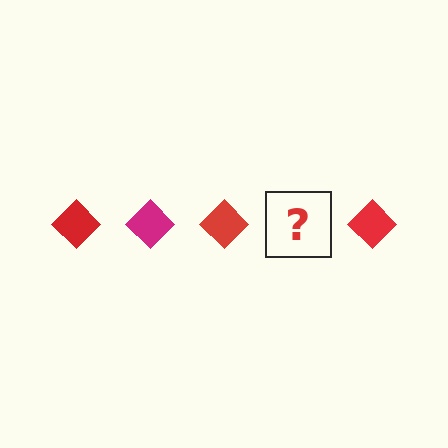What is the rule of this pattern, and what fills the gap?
The rule is that the pattern cycles through red, magenta diamonds. The gap should be filled with a magenta diamond.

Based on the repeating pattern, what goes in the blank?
The blank should be a magenta diamond.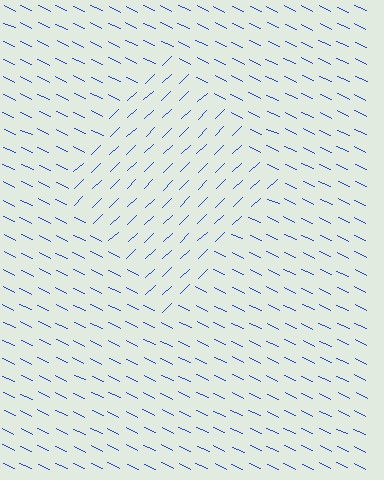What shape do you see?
I see a diamond.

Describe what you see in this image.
The image is filled with small blue line segments. A diamond region in the image has lines oriented differently from the surrounding lines, creating a visible texture boundary.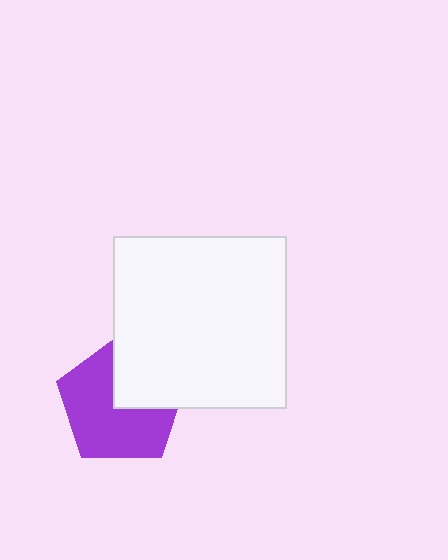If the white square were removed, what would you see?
You would see the complete purple pentagon.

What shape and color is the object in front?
The object in front is a white square.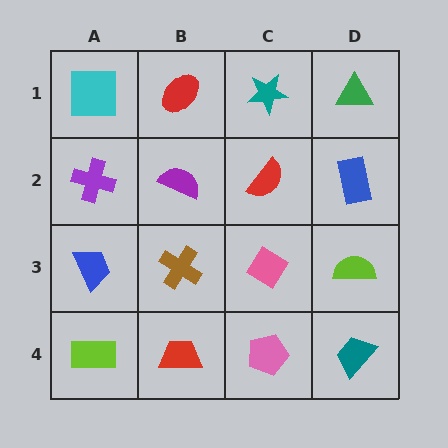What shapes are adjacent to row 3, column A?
A purple cross (row 2, column A), a lime rectangle (row 4, column A), a brown cross (row 3, column B).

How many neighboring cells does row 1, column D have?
2.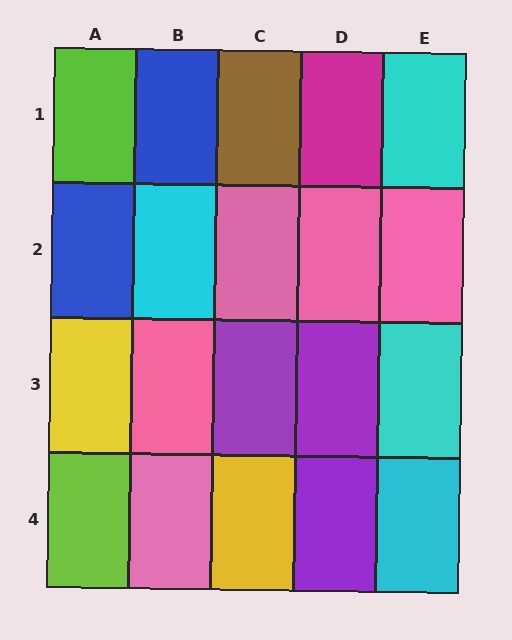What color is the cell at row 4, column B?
Pink.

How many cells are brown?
1 cell is brown.